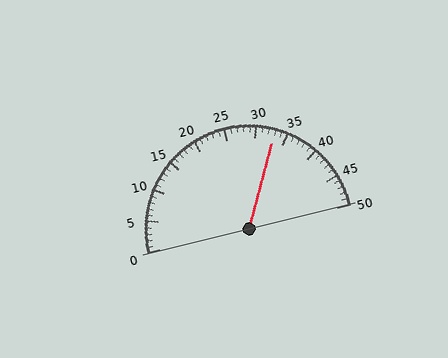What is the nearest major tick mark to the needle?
The nearest major tick mark is 35.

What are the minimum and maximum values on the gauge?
The gauge ranges from 0 to 50.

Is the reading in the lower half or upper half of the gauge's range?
The reading is in the upper half of the range (0 to 50).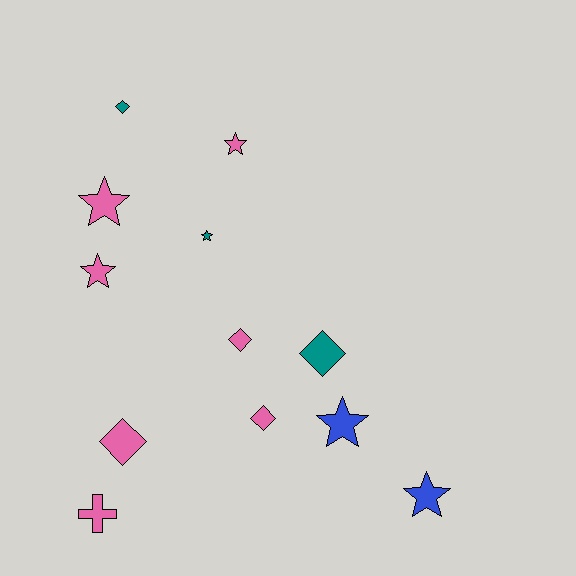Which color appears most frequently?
Pink, with 7 objects.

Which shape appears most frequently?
Star, with 6 objects.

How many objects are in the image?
There are 12 objects.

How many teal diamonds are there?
There are 2 teal diamonds.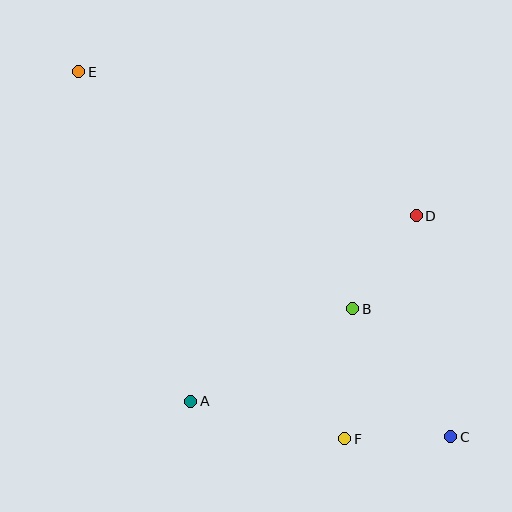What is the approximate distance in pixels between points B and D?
The distance between B and D is approximately 113 pixels.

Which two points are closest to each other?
Points C and F are closest to each other.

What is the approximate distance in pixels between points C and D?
The distance between C and D is approximately 224 pixels.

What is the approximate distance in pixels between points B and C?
The distance between B and C is approximately 161 pixels.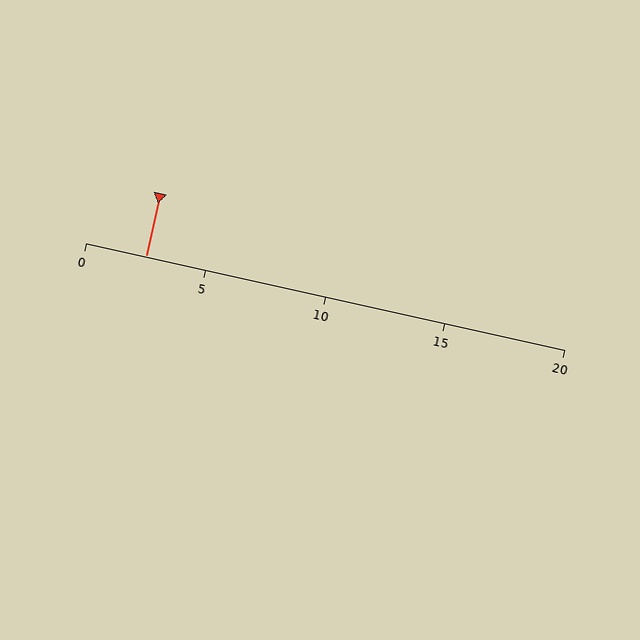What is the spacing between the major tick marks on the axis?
The major ticks are spaced 5 apart.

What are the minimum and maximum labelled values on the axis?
The axis runs from 0 to 20.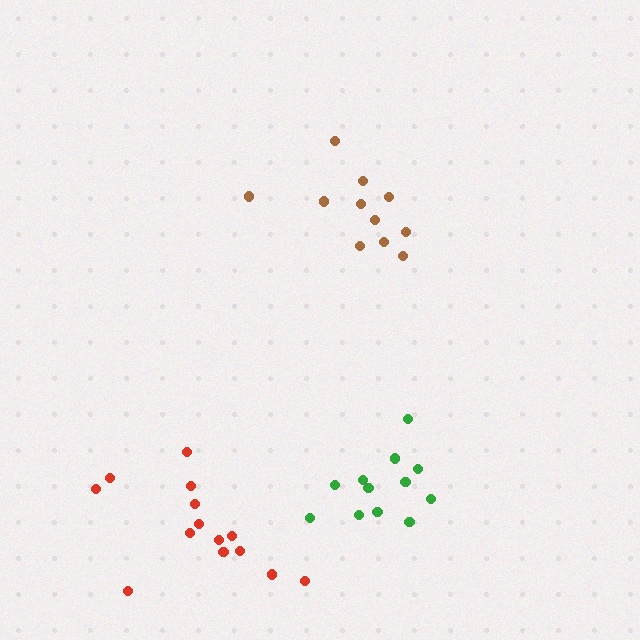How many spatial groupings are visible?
There are 3 spatial groupings.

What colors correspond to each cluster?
The clusters are colored: green, brown, red.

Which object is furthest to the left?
The red cluster is leftmost.